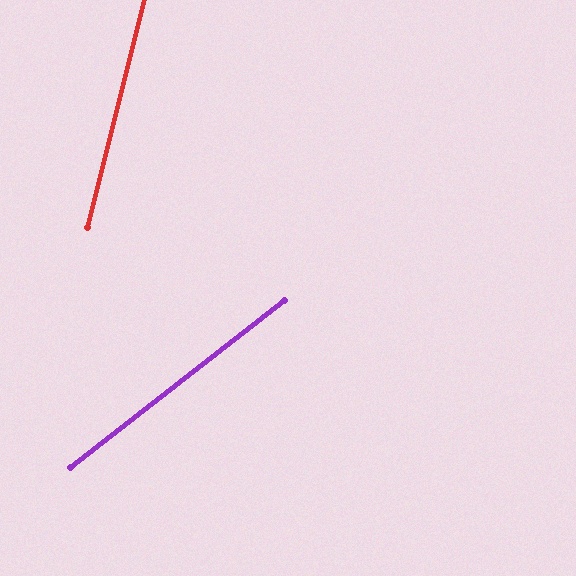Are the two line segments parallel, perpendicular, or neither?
Neither parallel nor perpendicular — they differ by about 38°.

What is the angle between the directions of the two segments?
Approximately 38 degrees.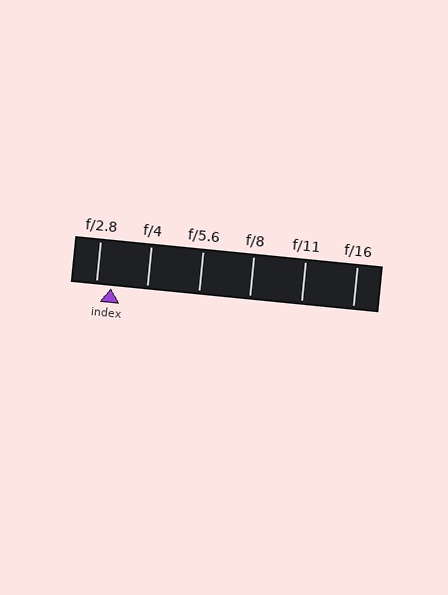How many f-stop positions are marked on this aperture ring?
There are 6 f-stop positions marked.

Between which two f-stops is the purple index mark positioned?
The index mark is between f/2.8 and f/4.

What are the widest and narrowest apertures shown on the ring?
The widest aperture shown is f/2.8 and the narrowest is f/16.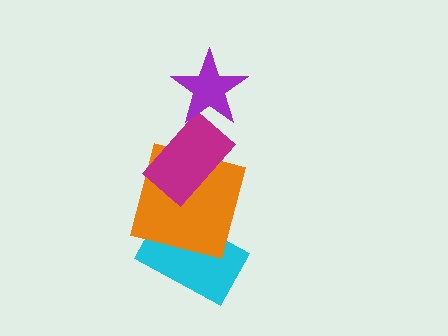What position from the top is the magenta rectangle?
The magenta rectangle is 2nd from the top.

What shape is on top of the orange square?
The magenta rectangle is on top of the orange square.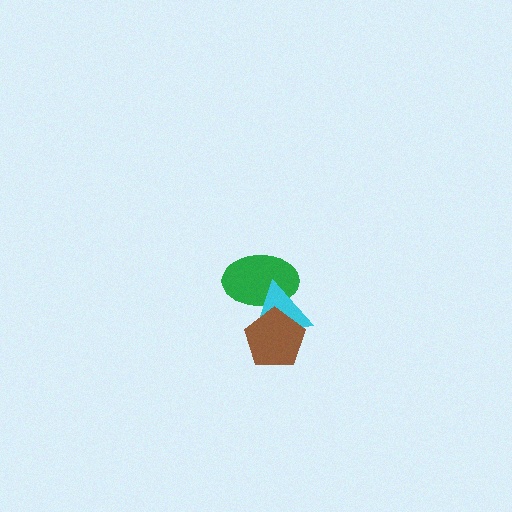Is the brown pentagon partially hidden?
No, no other shape covers it.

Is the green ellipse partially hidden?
Yes, it is partially covered by another shape.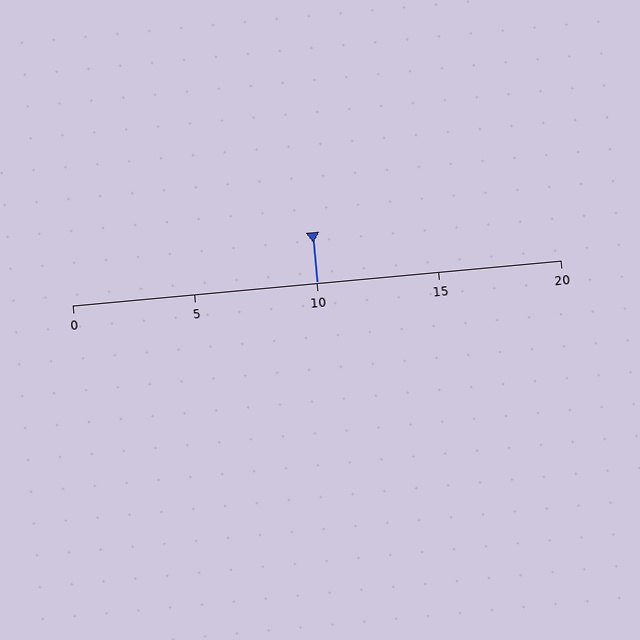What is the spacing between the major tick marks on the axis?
The major ticks are spaced 5 apart.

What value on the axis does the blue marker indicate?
The marker indicates approximately 10.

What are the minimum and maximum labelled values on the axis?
The axis runs from 0 to 20.